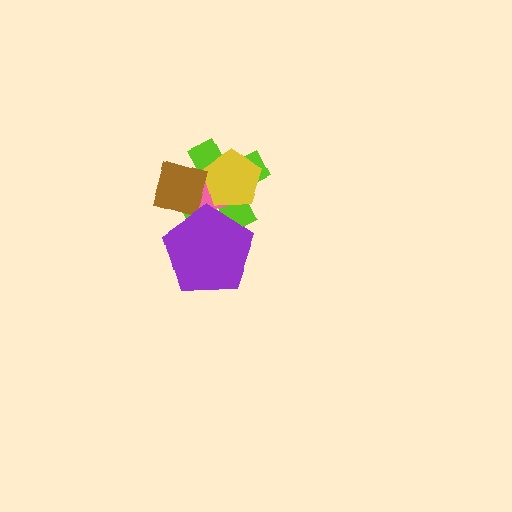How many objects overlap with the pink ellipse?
4 objects overlap with the pink ellipse.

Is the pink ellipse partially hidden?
Yes, it is partially covered by another shape.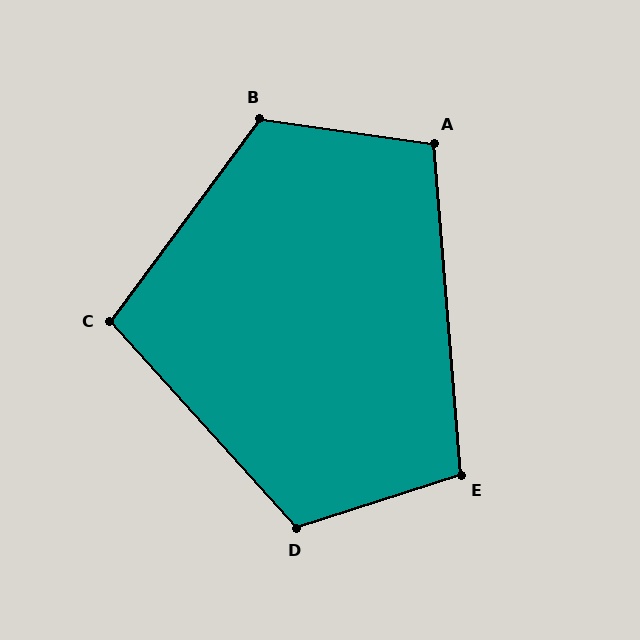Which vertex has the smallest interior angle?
C, at approximately 102 degrees.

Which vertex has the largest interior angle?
B, at approximately 118 degrees.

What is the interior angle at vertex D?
Approximately 114 degrees (obtuse).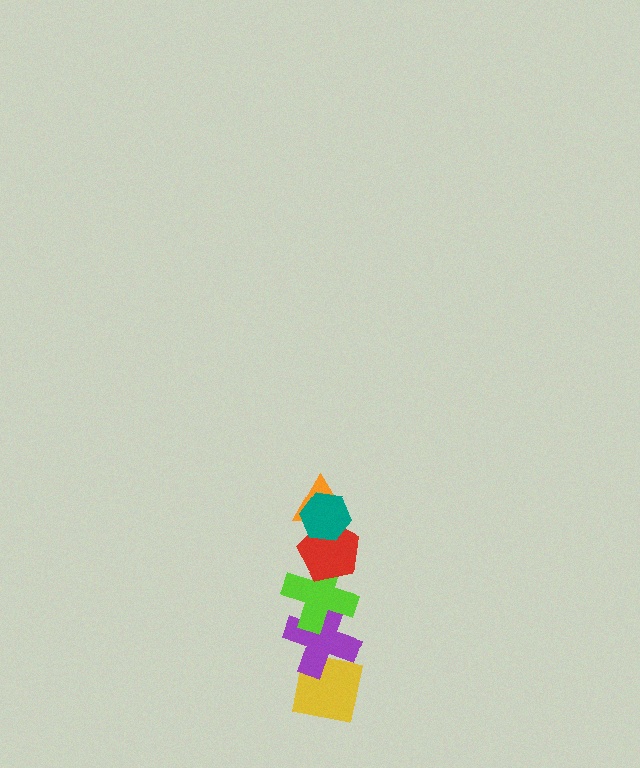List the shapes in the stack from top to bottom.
From top to bottom: the teal hexagon, the orange triangle, the red pentagon, the lime cross, the purple cross, the yellow square.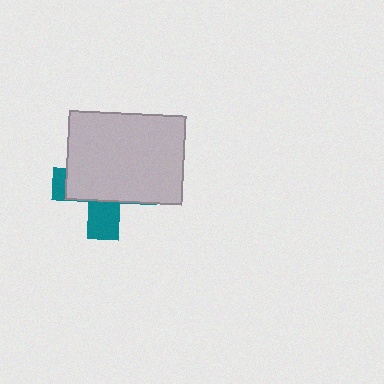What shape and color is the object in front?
The object in front is a light gray rectangle.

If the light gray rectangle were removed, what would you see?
You would see the complete teal cross.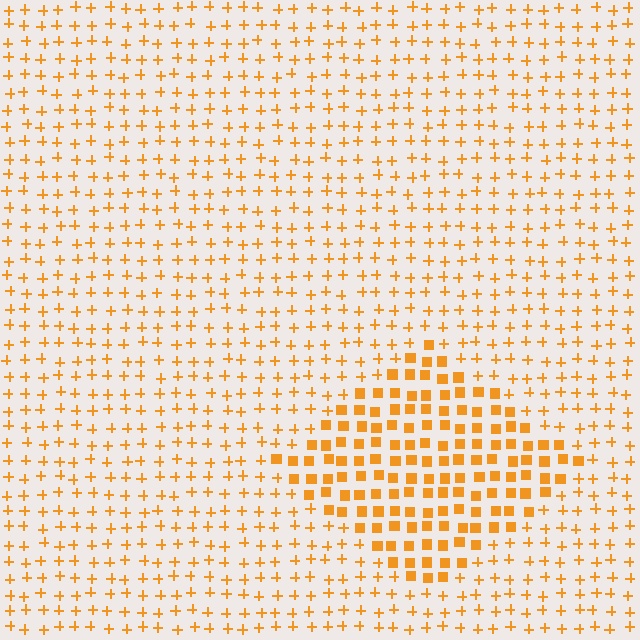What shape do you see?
I see a diamond.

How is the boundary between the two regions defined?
The boundary is defined by a change in element shape: squares inside vs. plus signs outside. All elements share the same color and spacing.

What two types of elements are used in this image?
The image uses squares inside the diamond region and plus signs outside it.